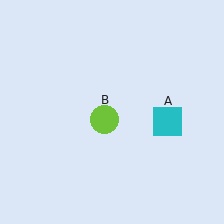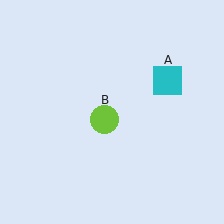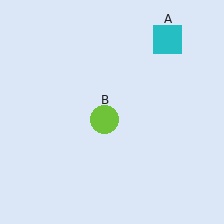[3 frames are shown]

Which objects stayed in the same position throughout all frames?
Lime circle (object B) remained stationary.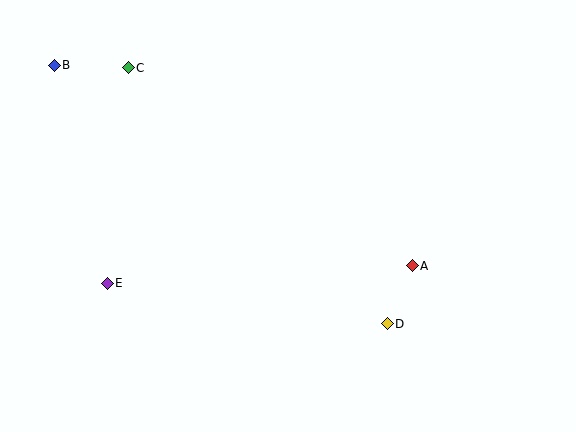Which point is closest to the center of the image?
Point A at (412, 266) is closest to the center.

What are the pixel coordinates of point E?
Point E is at (107, 283).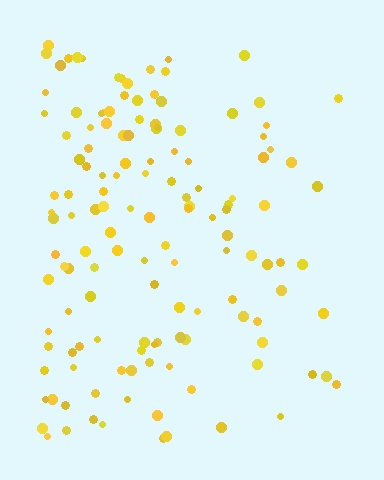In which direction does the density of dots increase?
From right to left, with the left side densest.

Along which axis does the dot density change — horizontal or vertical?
Horizontal.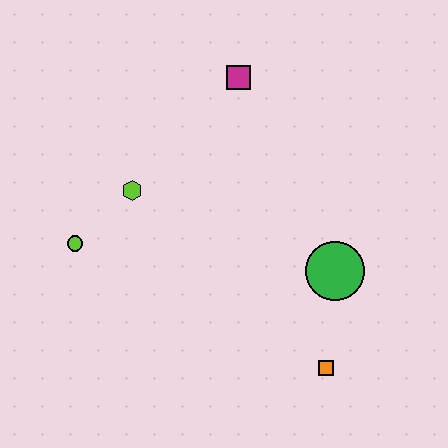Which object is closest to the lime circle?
The lime hexagon is closest to the lime circle.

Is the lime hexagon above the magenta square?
No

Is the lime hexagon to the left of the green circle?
Yes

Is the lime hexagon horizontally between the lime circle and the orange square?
Yes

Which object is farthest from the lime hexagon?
The orange square is farthest from the lime hexagon.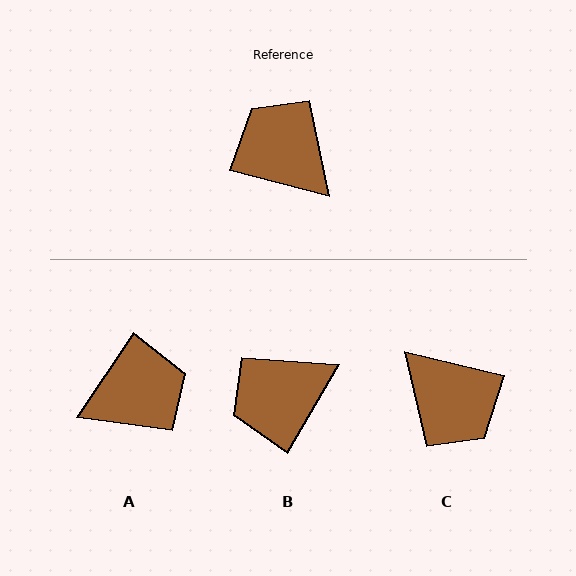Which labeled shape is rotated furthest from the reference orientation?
C, about 179 degrees away.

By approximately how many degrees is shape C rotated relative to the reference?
Approximately 179 degrees clockwise.